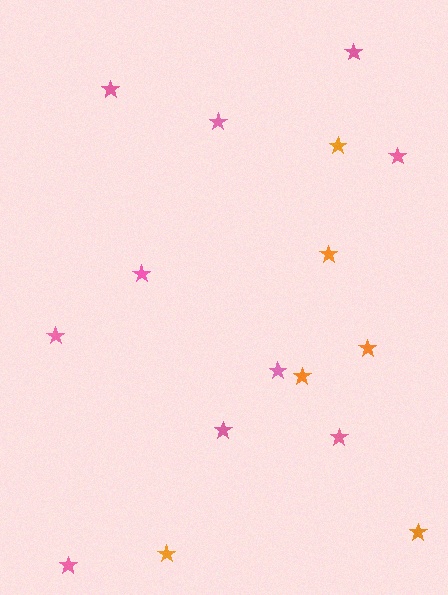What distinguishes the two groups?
There are 2 groups: one group of pink stars (10) and one group of orange stars (6).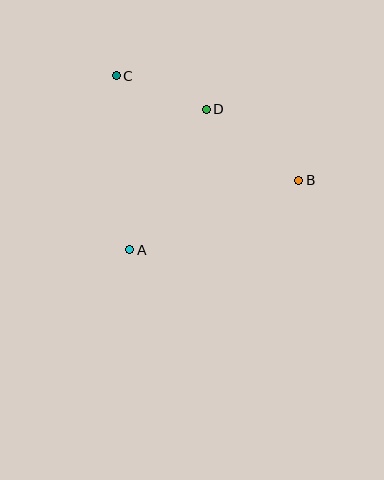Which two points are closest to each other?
Points C and D are closest to each other.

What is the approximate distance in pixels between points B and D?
The distance between B and D is approximately 117 pixels.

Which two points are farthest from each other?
Points B and C are farthest from each other.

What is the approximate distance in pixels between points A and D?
The distance between A and D is approximately 160 pixels.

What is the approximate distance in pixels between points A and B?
The distance between A and B is approximately 183 pixels.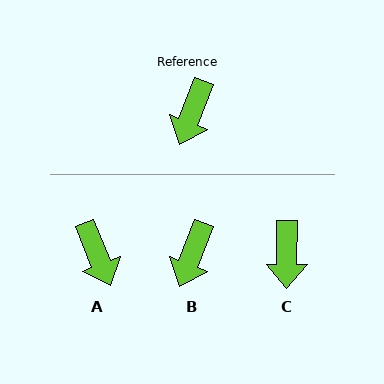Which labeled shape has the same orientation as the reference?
B.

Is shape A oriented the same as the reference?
No, it is off by about 43 degrees.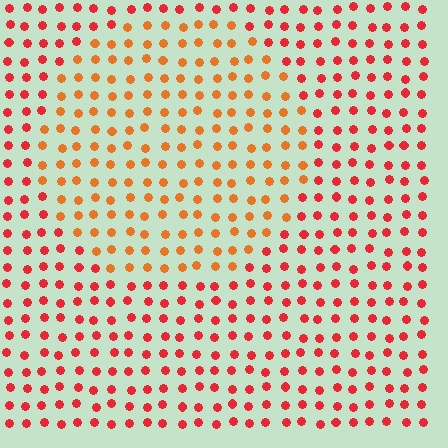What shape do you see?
I see a circle.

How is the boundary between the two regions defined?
The boundary is defined purely by a slight shift in hue (about 29 degrees). Spacing, size, and orientation are identical on both sides.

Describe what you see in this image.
The image is filled with small red elements in a uniform arrangement. A circle-shaped region is visible where the elements are tinted to a slightly different hue, forming a subtle color boundary.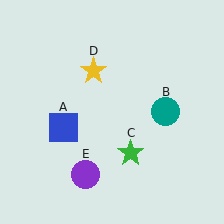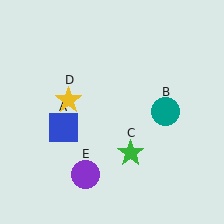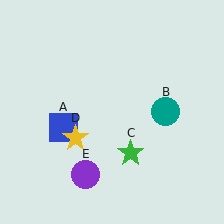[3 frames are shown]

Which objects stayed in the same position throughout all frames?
Blue square (object A) and teal circle (object B) and green star (object C) and purple circle (object E) remained stationary.